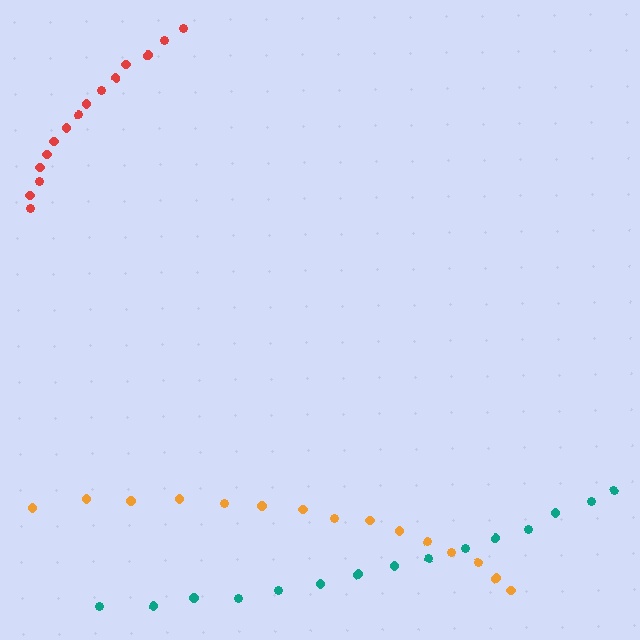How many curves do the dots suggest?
There are 3 distinct paths.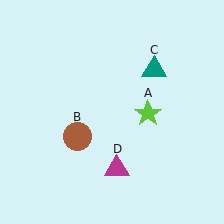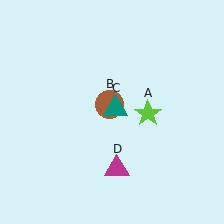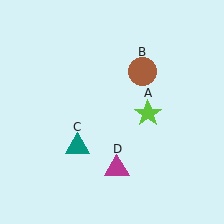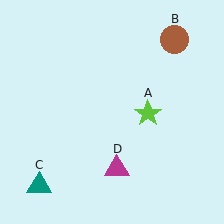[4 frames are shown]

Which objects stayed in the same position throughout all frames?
Lime star (object A) and magenta triangle (object D) remained stationary.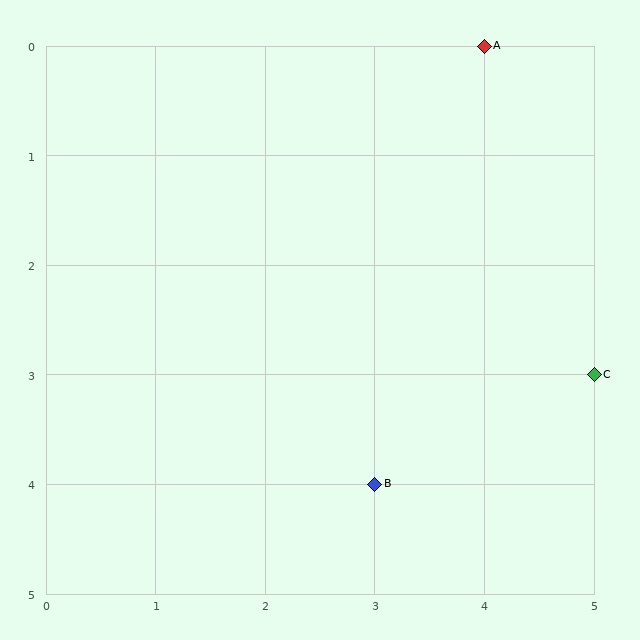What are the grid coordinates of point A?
Point A is at grid coordinates (4, 0).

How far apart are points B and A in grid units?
Points B and A are 1 column and 4 rows apart (about 4.1 grid units diagonally).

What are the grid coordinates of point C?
Point C is at grid coordinates (5, 3).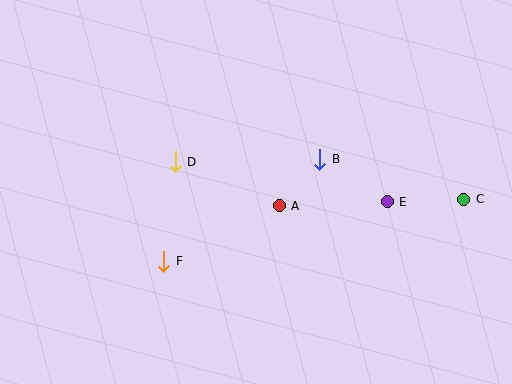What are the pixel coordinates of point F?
Point F is at (164, 261).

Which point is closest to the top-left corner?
Point D is closest to the top-left corner.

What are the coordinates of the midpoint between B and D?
The midpoint between B and D is at (248, 160).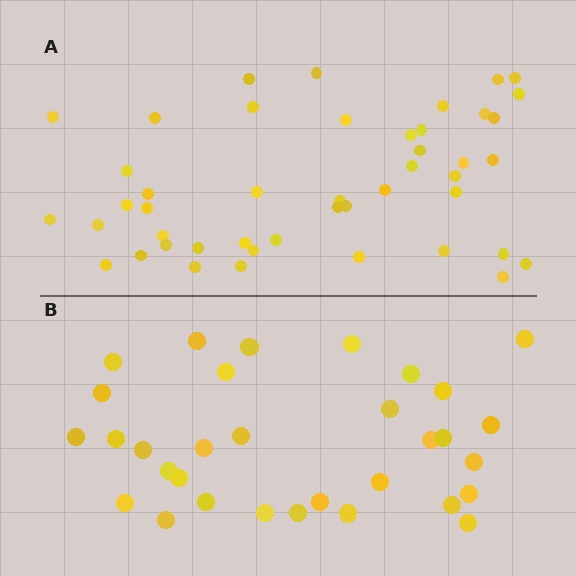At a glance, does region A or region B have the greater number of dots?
Region A (the top region) has more dots.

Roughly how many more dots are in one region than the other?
Region A has approximately 15 more dots than region B.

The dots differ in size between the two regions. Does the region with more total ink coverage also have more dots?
No. Region B has more total ink coverage because its dots are larger, but region A actually contains more individual dots. Total area can be misleading — the number of items is what matters here.